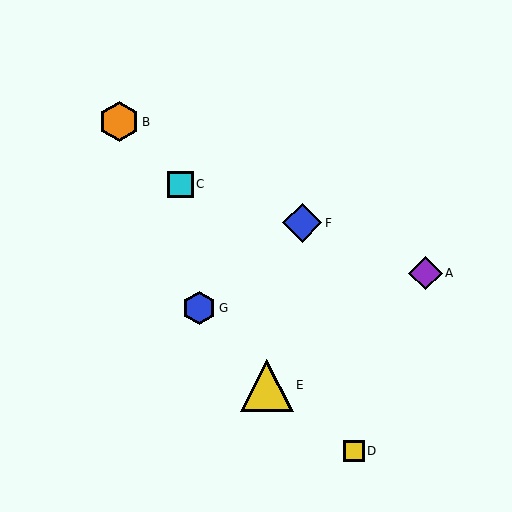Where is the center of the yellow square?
The center of the yellow square is at (354, 451).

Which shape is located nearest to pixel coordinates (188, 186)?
The cyan square (labeled C) at (180, 184) is nearest to that location.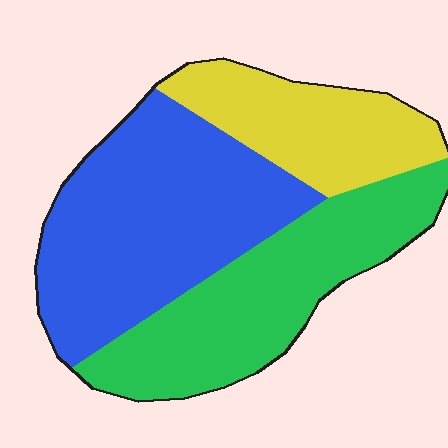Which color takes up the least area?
Yellow, at roughly 20%.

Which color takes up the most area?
Blue, at roughly 45%.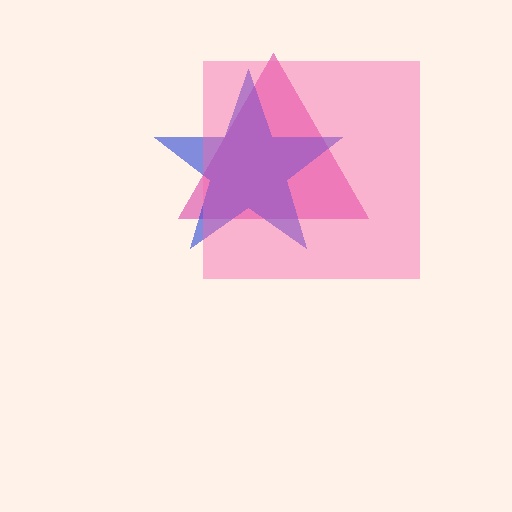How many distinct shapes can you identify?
There are 3 distinct shapes: a magenta triangle, a blue star, a pink square.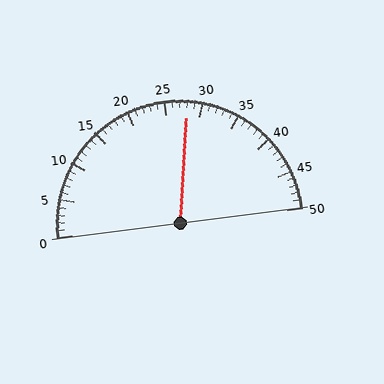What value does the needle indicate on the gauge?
The needle indicates approximately 28.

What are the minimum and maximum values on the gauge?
The gauge ranges from 0 to 50.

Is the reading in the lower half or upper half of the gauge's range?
The reading is in the upper half of the range (0 to 50).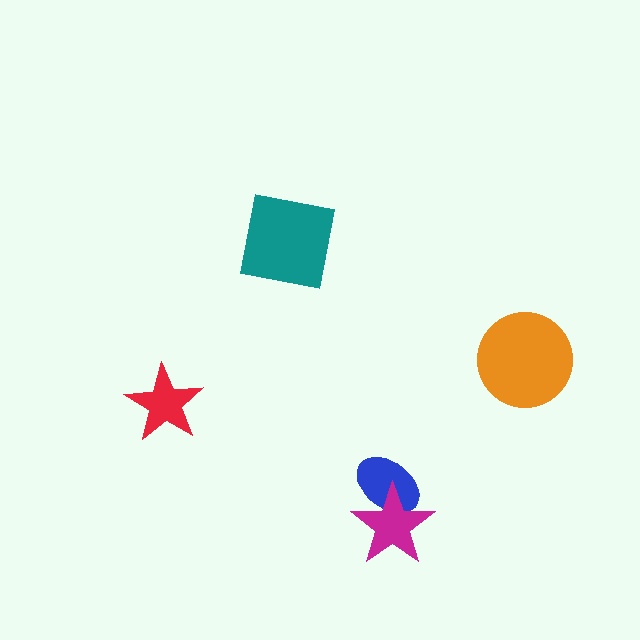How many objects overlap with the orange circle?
0 objects overlap with the orange circle.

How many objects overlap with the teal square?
0 objects overlap with the teal square.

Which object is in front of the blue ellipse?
The magenta star is in front of the blue ellipse.